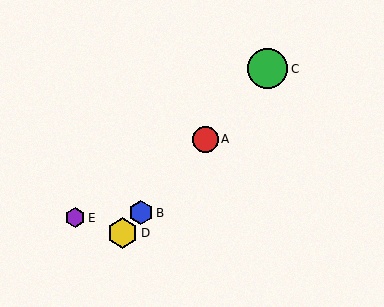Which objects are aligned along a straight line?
Objects A, B, C, D are aligned along a straight line.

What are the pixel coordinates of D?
Object D is at (122, 233).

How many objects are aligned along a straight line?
4 objects (A, B, C, D) are aligned along a straight line.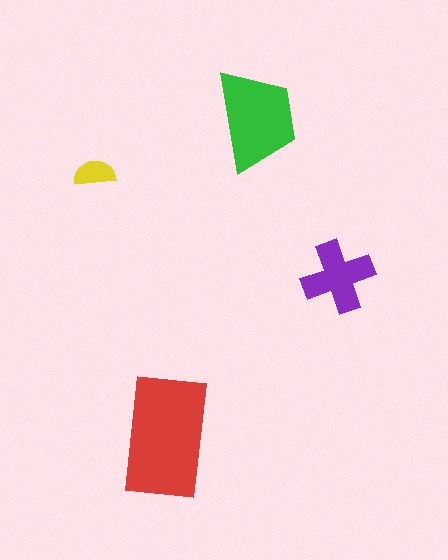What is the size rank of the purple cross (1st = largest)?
3rd.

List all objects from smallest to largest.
The yellow semicircle, the purple cross, the green trapezoid, the red rectangle.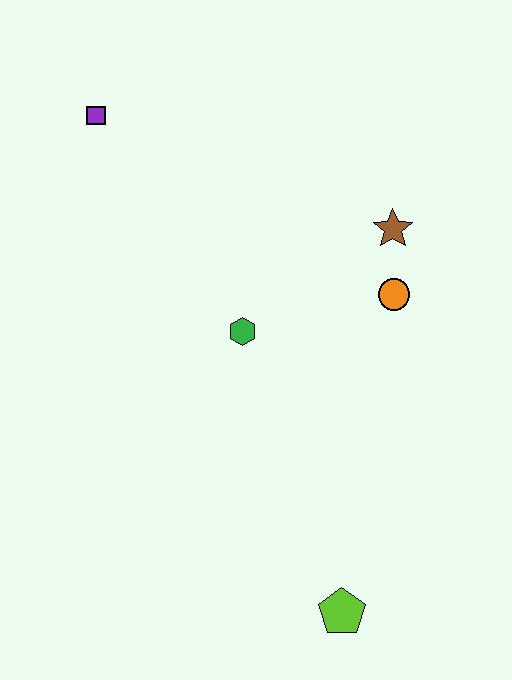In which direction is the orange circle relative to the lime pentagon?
The orange circle is above the lime pentagon.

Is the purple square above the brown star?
Yes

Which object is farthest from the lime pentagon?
The purple square is farthest from the lime pentagon.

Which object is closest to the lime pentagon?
The green hexagon is closest to the lime pentagon.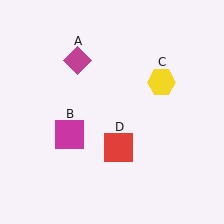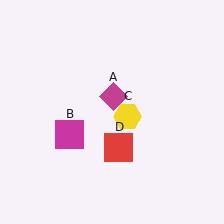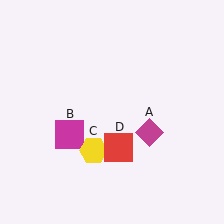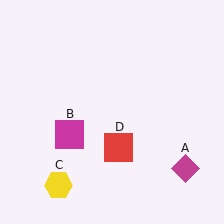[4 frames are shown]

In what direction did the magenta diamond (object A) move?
The magenta diamond (object A) moved down and to the right.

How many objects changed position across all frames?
2 objects changed position: magenta diamond (object A), yellow hexagon (object C).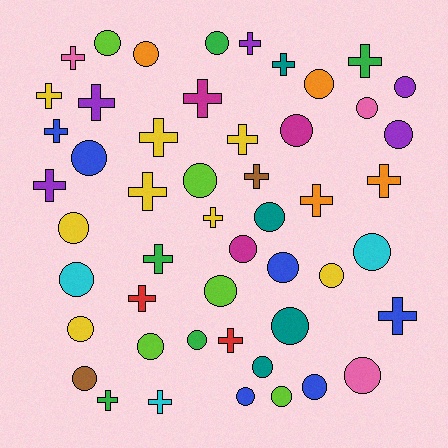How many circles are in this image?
There are 28 circles.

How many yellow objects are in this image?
There are 8 yellow objects.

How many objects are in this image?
There are 50 objects.